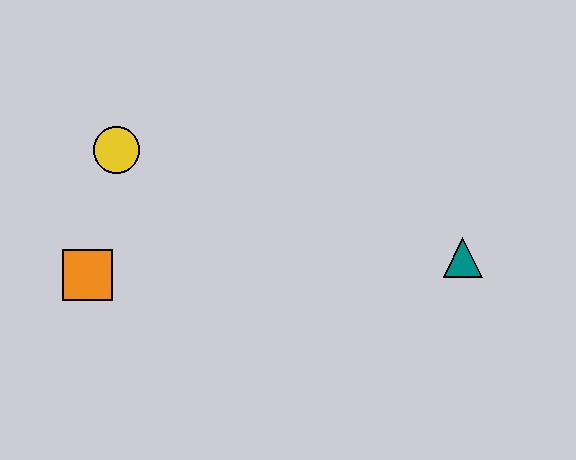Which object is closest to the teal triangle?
The yellow circle is closest to the teal triangle.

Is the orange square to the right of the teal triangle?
No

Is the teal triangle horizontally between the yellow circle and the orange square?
No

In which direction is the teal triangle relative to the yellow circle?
The teal triangle is to the right of the yellow circle.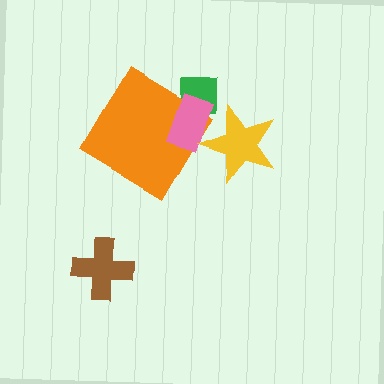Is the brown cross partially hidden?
No, no other shape covers it.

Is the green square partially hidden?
Yes, it is partially covered by another shape.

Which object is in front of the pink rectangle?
The yellow star is in front of the pink rectangle.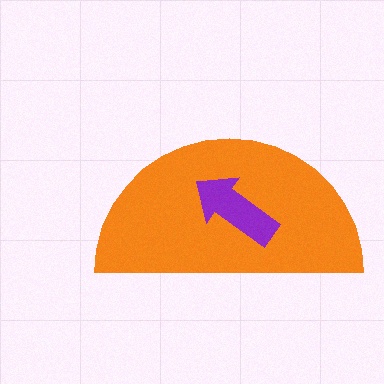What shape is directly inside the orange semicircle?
The purple arrow.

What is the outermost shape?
The orange semicircle.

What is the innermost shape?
The purple arrow.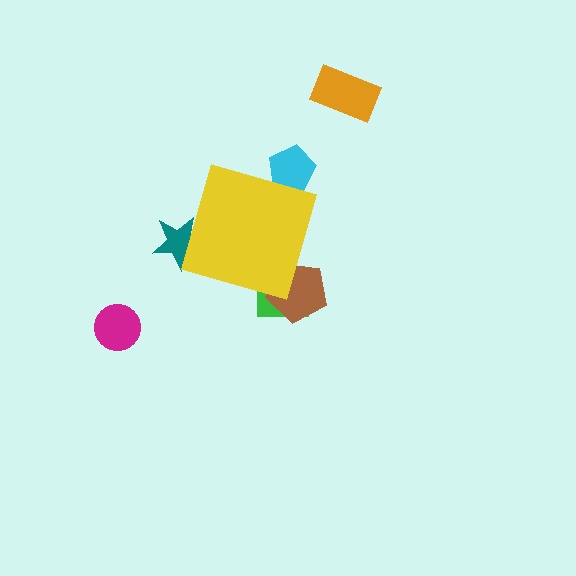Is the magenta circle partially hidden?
No, the magenta circle is fully visible.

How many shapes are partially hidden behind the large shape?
4 shapes are partially hidden.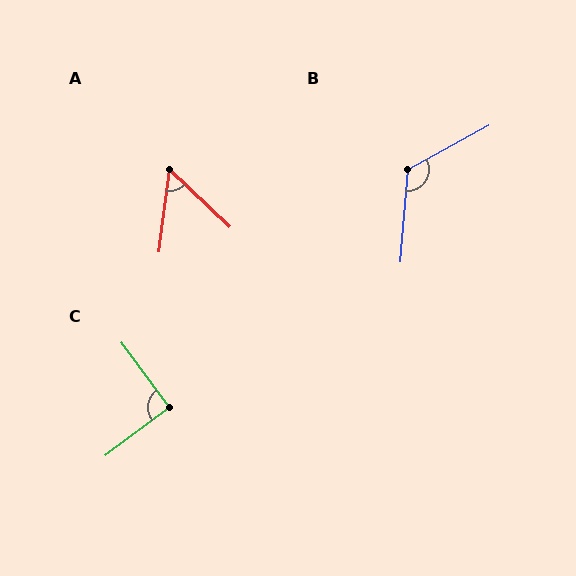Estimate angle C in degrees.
Approximately 91 degrees.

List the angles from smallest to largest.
A (54°), C (91°), B (123°).